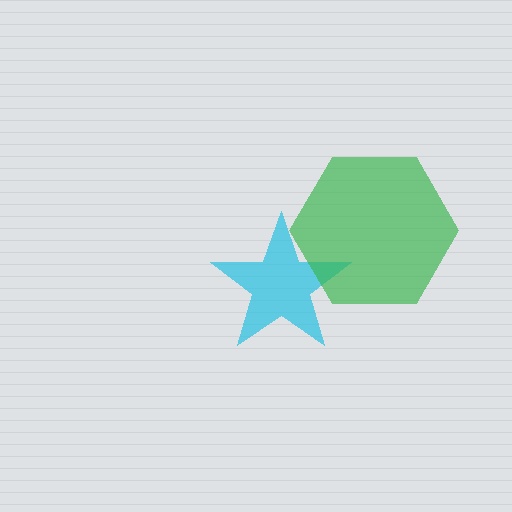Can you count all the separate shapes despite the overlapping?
Yes, there are 2 separate shapes.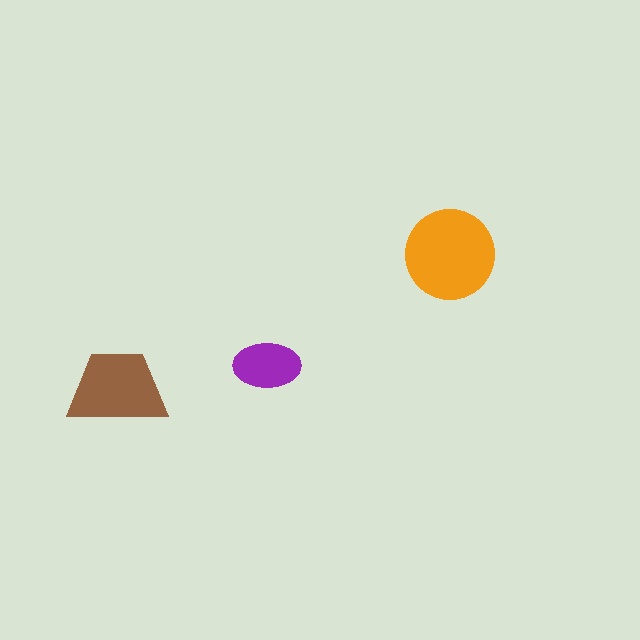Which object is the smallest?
The purple ellipse.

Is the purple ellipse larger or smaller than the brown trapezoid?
Smaller.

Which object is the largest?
The orange circle.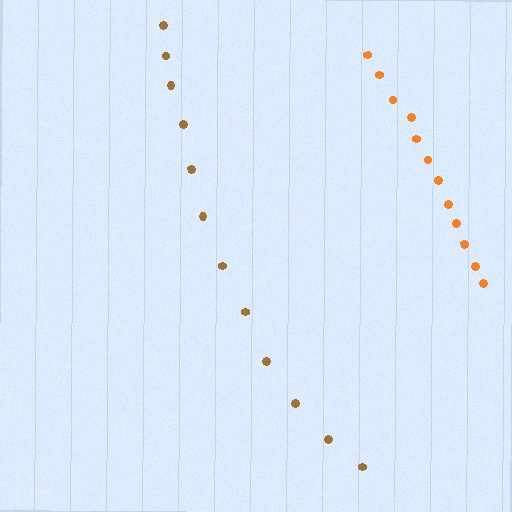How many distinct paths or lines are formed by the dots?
There are 2 distinct paths.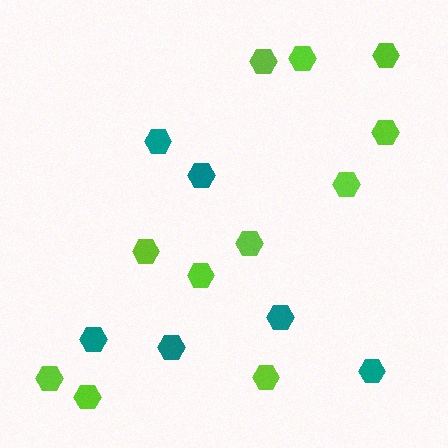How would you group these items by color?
There are 2 groups: one group of lime hexagons (11) and one group of teal hexagons (6).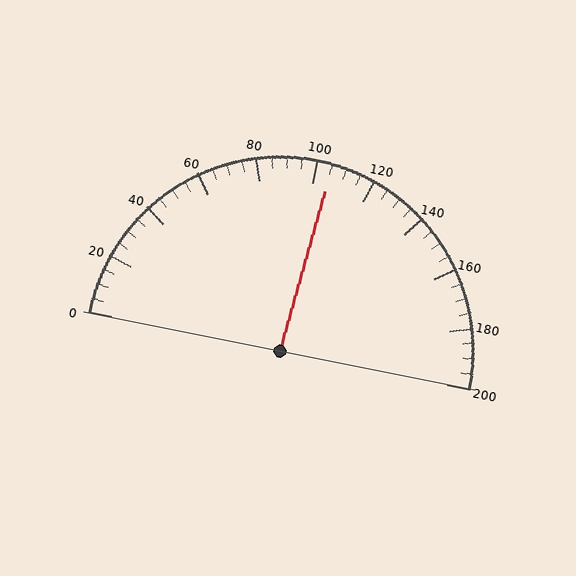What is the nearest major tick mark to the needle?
The nearest major tick mark is 100.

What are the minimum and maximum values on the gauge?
The gauge ranges from 0 to 200.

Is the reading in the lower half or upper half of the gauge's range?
The reading is in the upper half of the range (0 to 200).